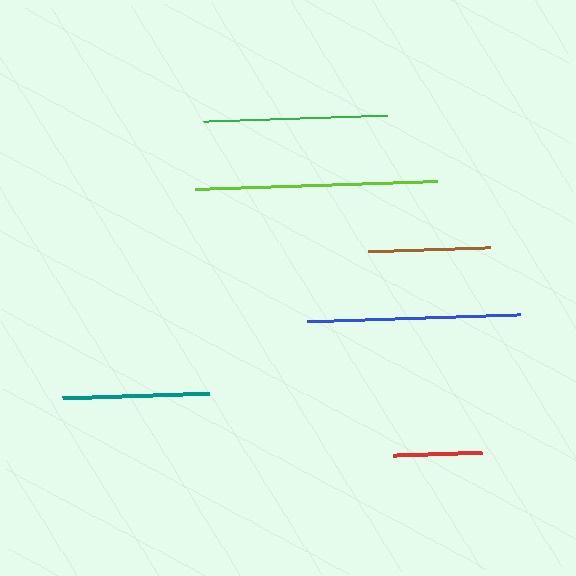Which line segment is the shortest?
The red line is the shortest at approximately 89 pixels.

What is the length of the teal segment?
The teal segment is approximately 146 pixels long.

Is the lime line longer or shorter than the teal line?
The lime line is longer than the teal line.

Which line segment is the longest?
The lime line is the longest at approximately 242 pixels.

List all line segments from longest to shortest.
From longest to shortest: lime, blue, green, teal, brown, red.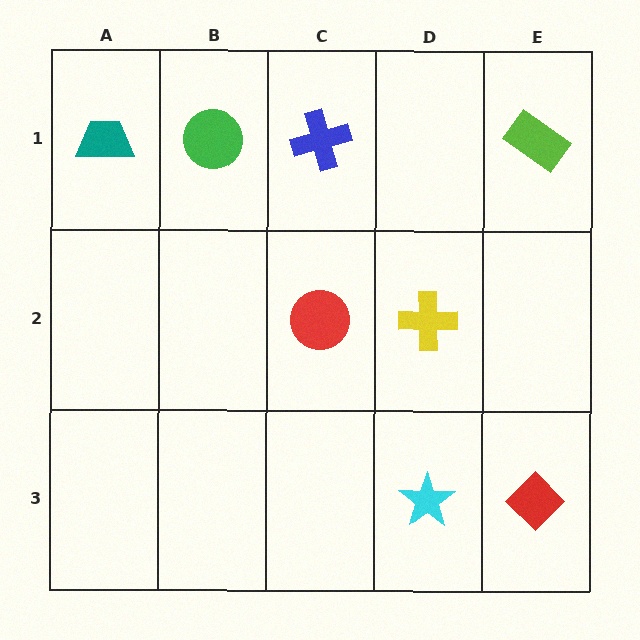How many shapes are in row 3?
2 shapes.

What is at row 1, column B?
A green circle.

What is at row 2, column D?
A yellow cross.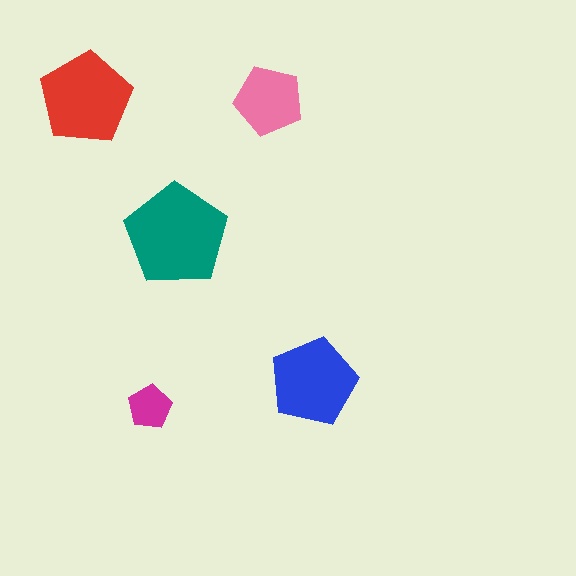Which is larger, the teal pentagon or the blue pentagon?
The teal one.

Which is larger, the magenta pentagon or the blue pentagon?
The blue one.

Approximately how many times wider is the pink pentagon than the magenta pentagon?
About 1.5 times wider.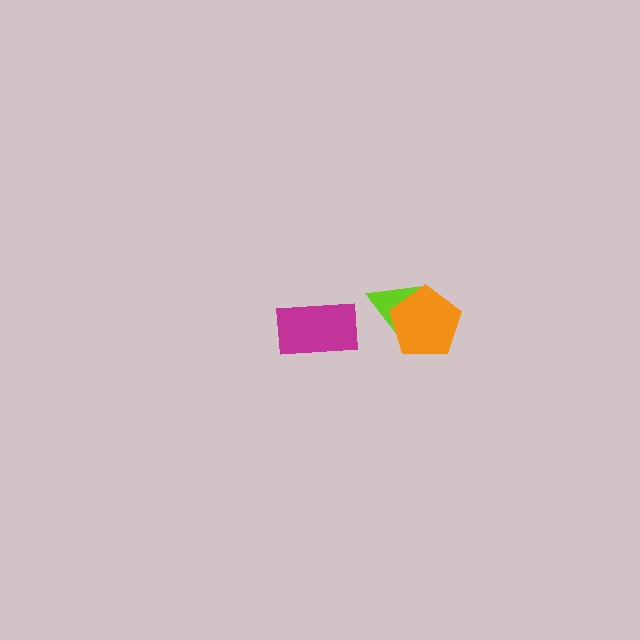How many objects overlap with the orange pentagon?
1 object overlaps with the orange pentagon.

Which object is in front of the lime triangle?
The orange pentagon is in front of the lime triangle.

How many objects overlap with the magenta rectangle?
0 objects overlap with the magenta rectangle.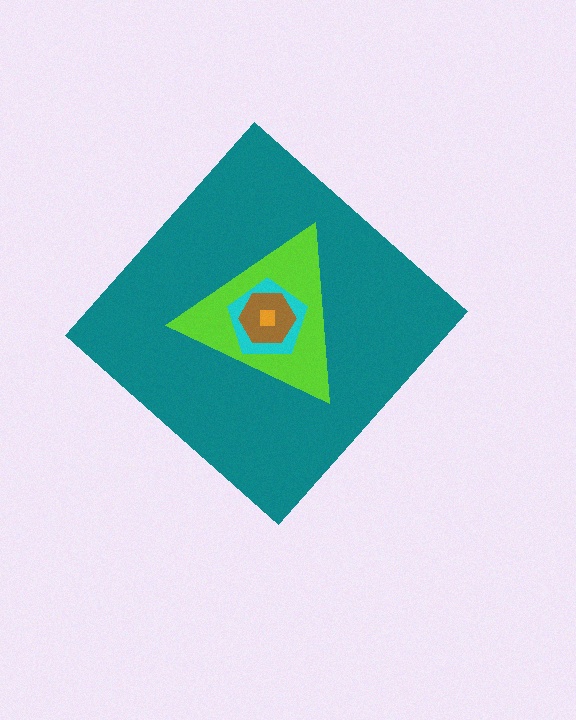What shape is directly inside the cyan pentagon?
The brown hexagon.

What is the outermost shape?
The teal diamond.